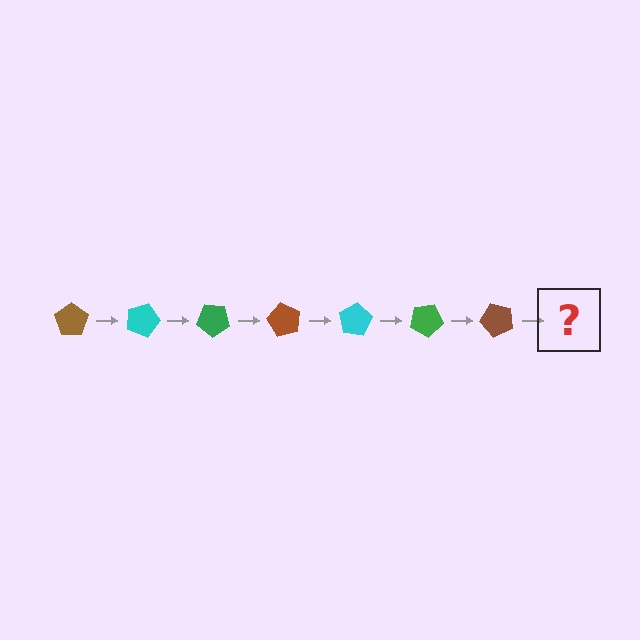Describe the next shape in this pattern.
It should be a cyan pentagon, rotated 140 degrees from the start.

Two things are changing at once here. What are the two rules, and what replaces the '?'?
The two rules are that it rotates 20 degrees each step and the color cycles through brown, cyan, and green. The '?' should be a cyan pentagon, rotated 140 degrees from the start.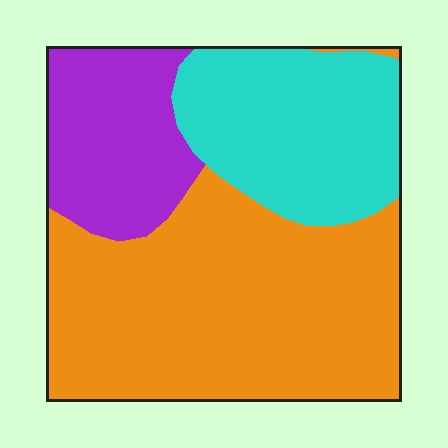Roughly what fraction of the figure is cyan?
Cyan covers roughly 25% of the figure.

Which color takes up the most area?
Orange, at roughly 55%.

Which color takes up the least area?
Purple, at roughly 20%.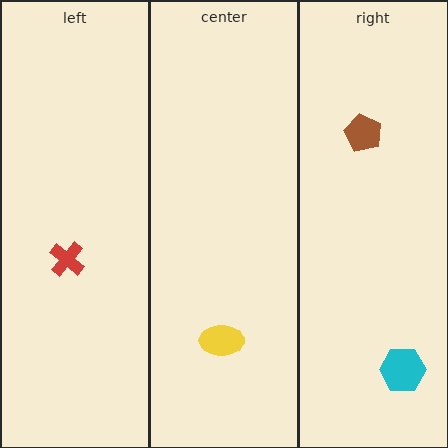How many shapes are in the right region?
2.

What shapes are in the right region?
The brown pentagon, the cyan hexagon.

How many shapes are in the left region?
1.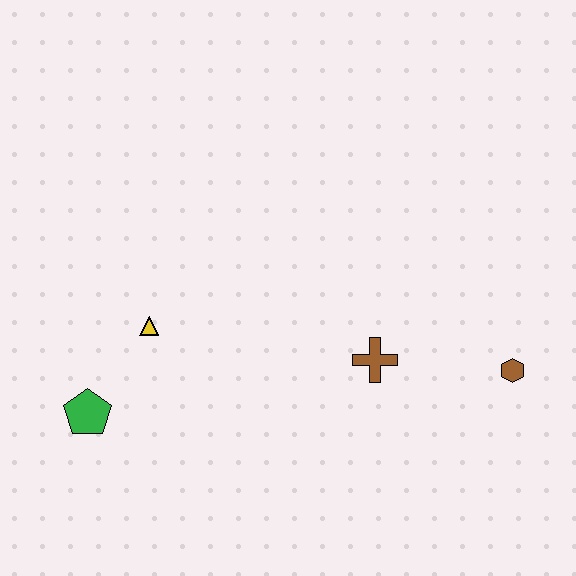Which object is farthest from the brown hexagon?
The green pentagon is farthest from the brown hexagon.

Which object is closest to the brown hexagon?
The brown cross is closest to the brown hexagon.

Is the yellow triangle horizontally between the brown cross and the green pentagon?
Yes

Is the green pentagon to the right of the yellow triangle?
No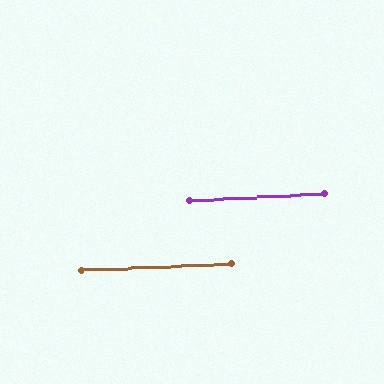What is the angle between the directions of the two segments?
Approximately 0 degrees.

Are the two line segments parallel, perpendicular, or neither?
Parallel — their directions differ by only 0.4°.